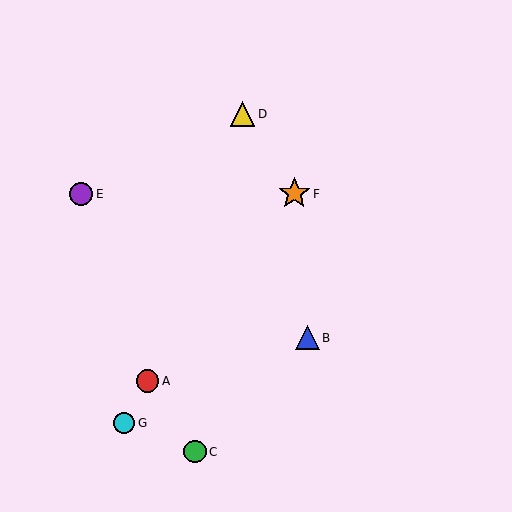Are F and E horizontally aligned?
Yes, both are at y≈194.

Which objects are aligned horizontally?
Objects E, F are aligned horizontally.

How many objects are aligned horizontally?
2 objects (E, F) are aligned horizontally.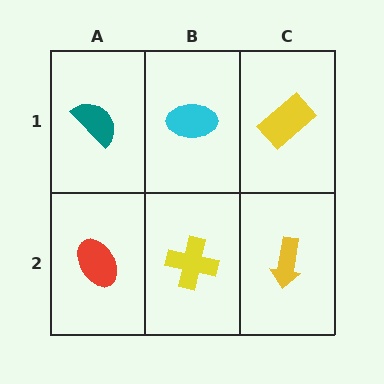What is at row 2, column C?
A yellow arrow.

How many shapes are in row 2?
3 shapes.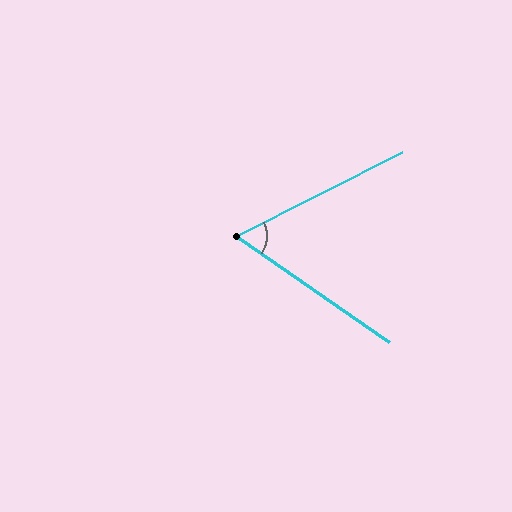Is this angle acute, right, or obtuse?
It is acute.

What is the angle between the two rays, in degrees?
Approximately 61 degrees.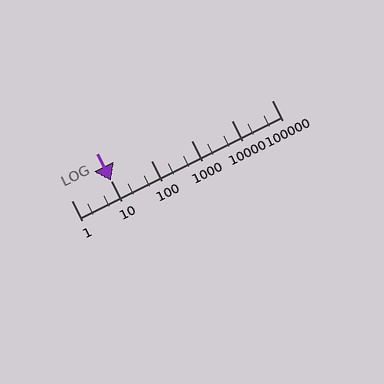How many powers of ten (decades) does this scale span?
The scale spans 5 decades, from 1 to 100000.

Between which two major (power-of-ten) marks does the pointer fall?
The pointer is between 10 and 100.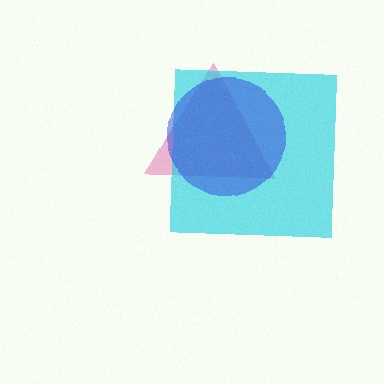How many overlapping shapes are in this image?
There are 3 overlapping shapes in the image.